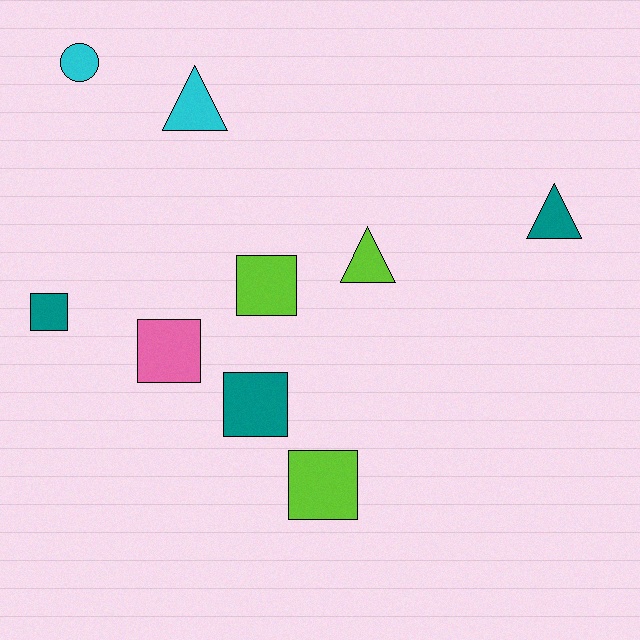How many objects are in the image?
There are 9 objects.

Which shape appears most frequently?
Square, with 5 objects.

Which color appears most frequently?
Teal, with 3 objects.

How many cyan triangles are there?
There is 1 cyan triangle.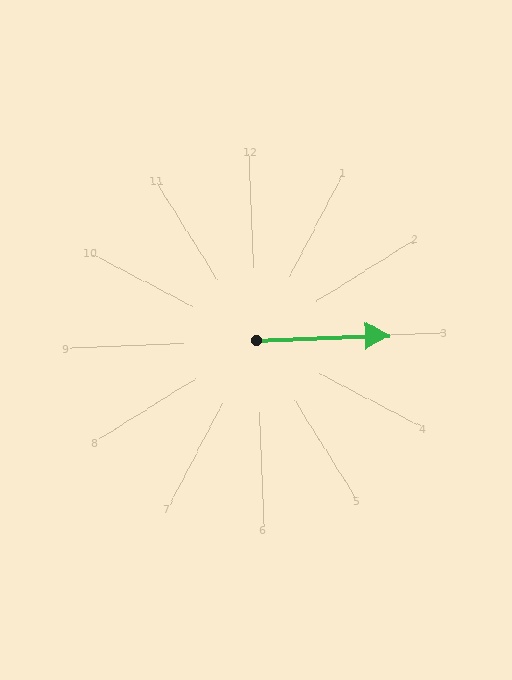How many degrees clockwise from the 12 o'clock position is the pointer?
Approximately 90 degrees.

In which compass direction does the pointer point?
East.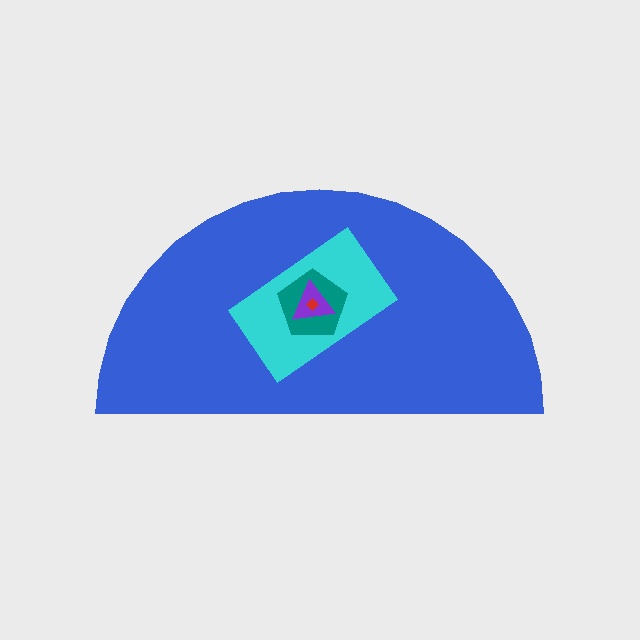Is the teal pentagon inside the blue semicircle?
Yes.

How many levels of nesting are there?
5.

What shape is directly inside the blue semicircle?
The cyan rectangle.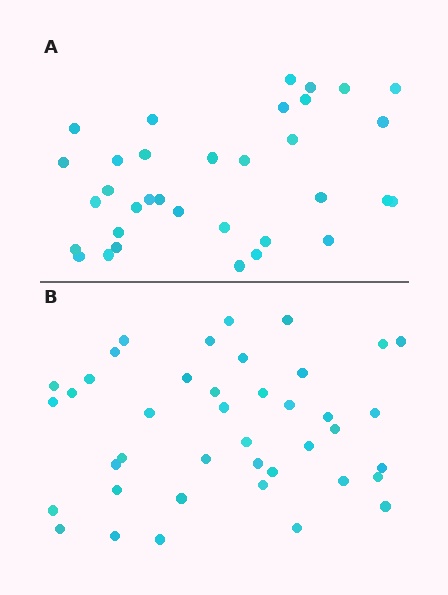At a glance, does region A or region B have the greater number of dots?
Region B (the bottom region) has more dots.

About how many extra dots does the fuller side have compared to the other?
Region B has roughly 8 or so more dots than region A.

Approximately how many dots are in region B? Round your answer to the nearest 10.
About 40 dots. (The exact count is 41, which rounds to 40.)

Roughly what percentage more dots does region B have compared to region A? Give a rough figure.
About 20% more.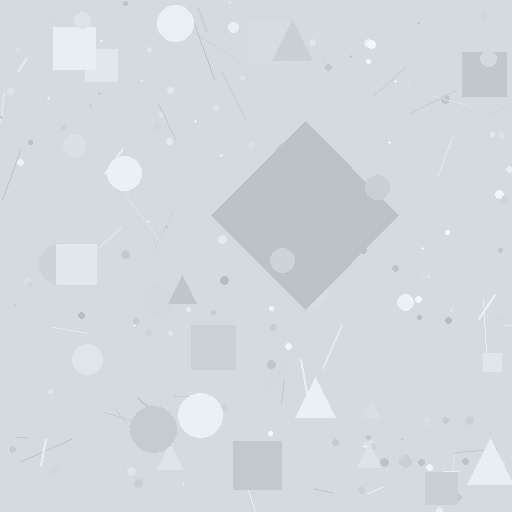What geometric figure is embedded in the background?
A diamond is embedded in the background.